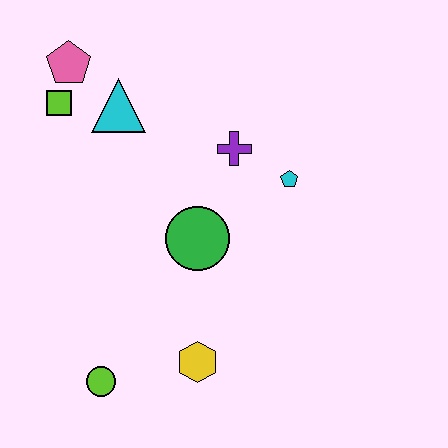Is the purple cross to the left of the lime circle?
No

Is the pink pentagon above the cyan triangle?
Yes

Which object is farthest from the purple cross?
The lime circle is farthest from the purple cross.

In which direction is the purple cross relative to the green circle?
The purple cross is above the green circle.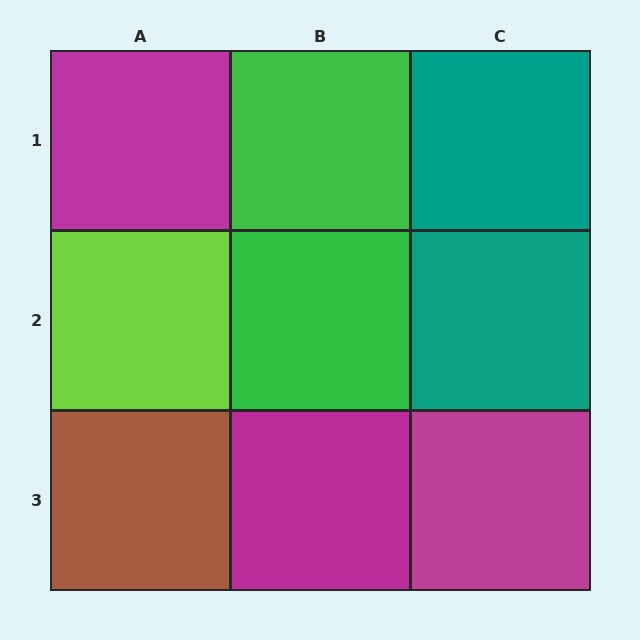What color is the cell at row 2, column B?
Green.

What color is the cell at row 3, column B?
Magenta.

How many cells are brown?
1 cell is brown.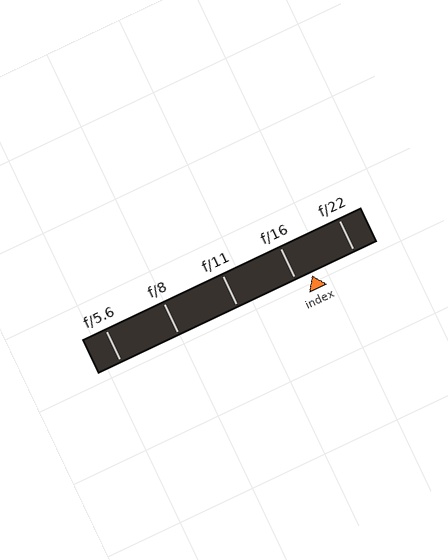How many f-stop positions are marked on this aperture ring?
There are 5 f-stop positions marked.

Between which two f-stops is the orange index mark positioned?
The index mark is between f/16 and f/22.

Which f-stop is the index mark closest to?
The index mark is closest to f/16.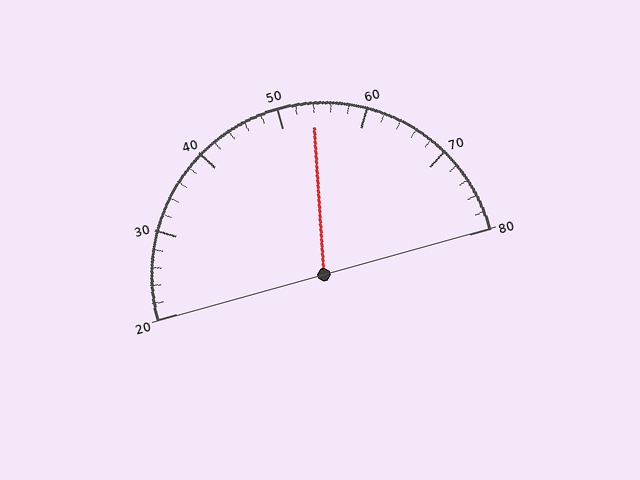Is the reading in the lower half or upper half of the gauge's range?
The reading is in the upper half of the range (20 to 80).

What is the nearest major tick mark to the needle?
The nearest major tick mark is 50.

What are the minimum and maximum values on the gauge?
The gauge ranges from 20 to 80.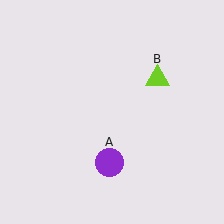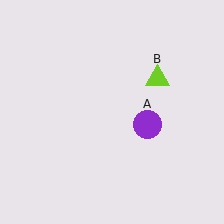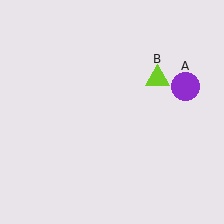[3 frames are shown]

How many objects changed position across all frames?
1 object changed position: purple circle (object A).